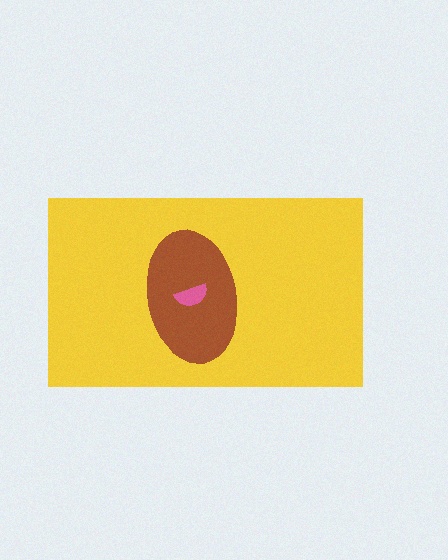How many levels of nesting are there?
3.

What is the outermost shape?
The yellow rectangle.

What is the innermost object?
The pink semicircle.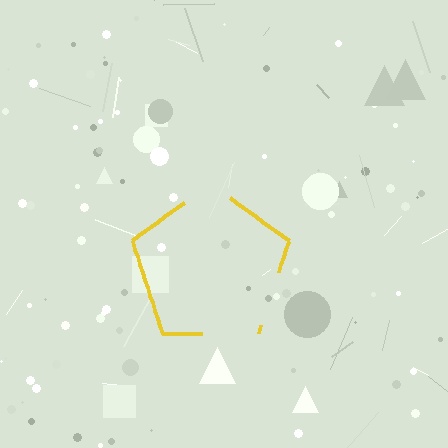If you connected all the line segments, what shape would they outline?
They would outline a pentagon.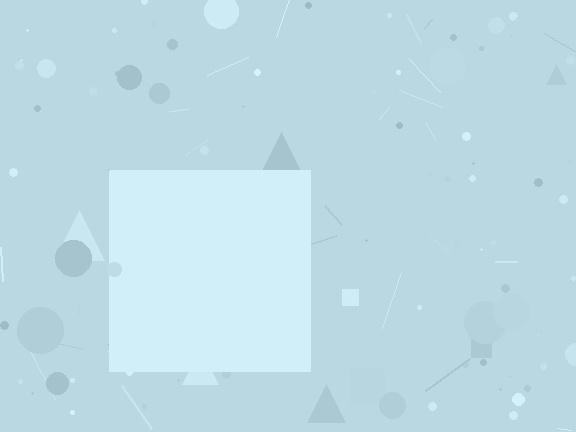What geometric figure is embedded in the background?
A square is embedded in the background.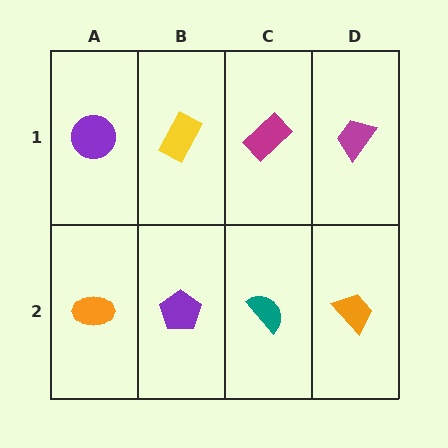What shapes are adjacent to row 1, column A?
An orange ellipse (row 2, column A), a yellow rectangle (row 1, column B).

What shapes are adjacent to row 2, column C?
A magenta rectangle (row 1, column C), a purple pentagon (row 2, column B), an orange trapezoid (row 2, column D).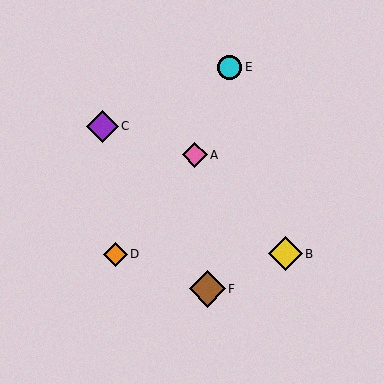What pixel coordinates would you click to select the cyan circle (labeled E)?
Click at (230, 67) to select the cyan circle E.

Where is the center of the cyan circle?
The center of the cyan circle is at (230, 67).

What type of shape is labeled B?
Shape B is a yellow diamond.